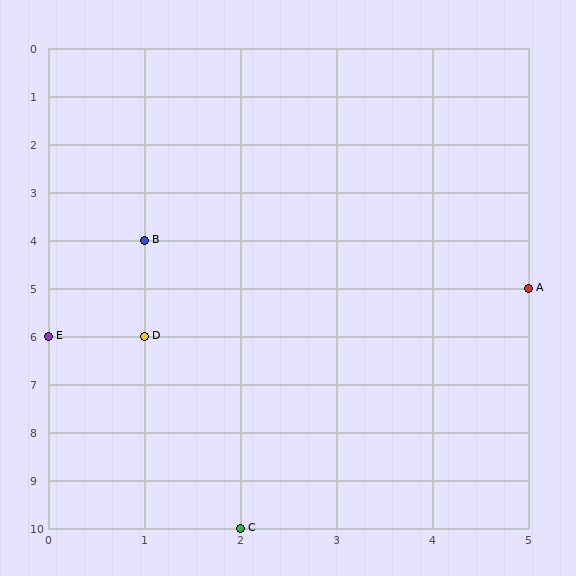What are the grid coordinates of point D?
Point D is at grid coordinates (1, 6).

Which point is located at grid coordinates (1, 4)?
Point B is at (1, 4).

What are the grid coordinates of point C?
Point C is at grid coordinates (2, 10).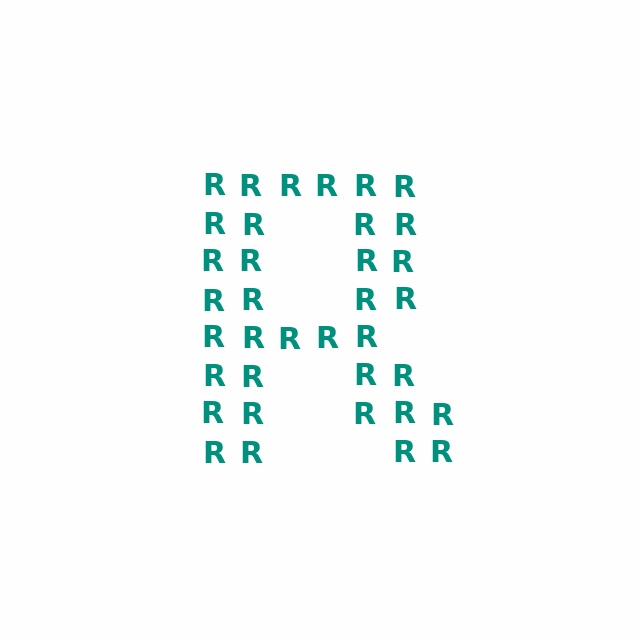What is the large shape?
The large shape is the letter R.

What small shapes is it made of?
It is made of small letter R's.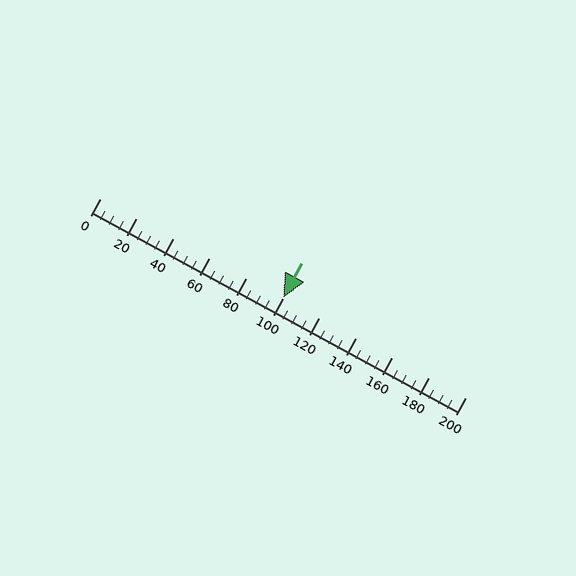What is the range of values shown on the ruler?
The ruler shows values from 0 to 200.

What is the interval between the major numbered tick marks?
The major tick marks are spaced 20 units apart.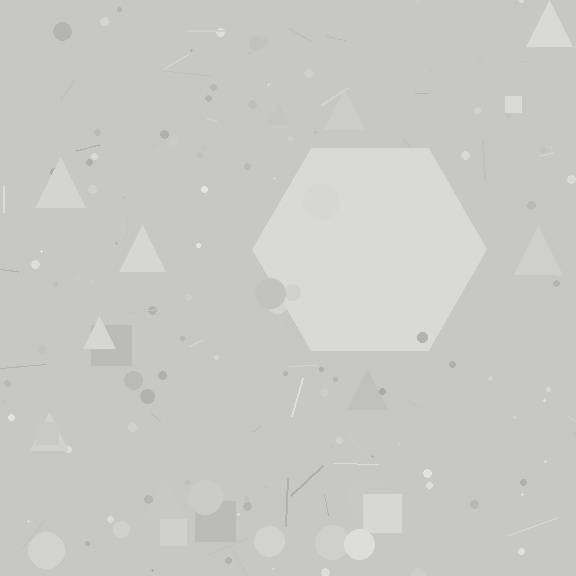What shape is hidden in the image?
A hexagon is hidden in the image.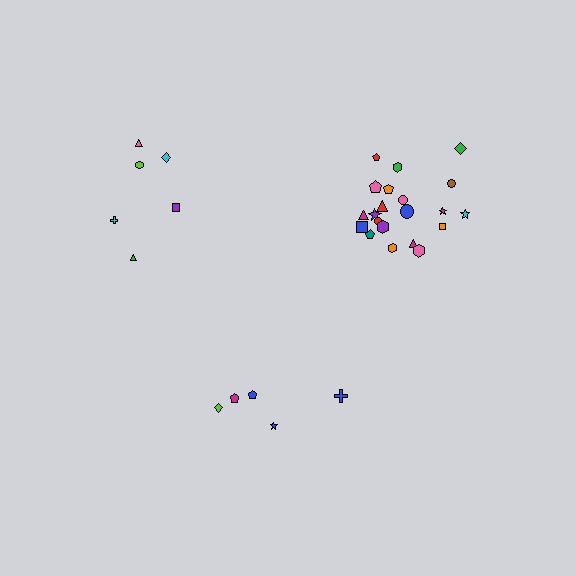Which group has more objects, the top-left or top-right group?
The top-right group.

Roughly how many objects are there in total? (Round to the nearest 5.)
Roughly 35 objects in total.